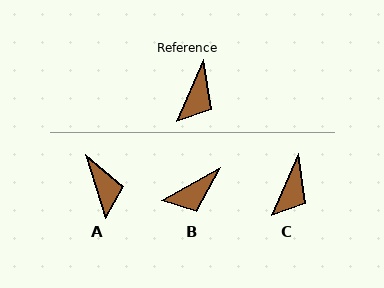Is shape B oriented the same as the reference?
No, it is off by about 37 degrees.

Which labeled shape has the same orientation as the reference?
C.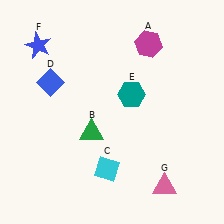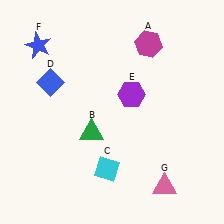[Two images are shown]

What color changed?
The hexagon (E) changed from teal in Image 1 to purple in Image 2.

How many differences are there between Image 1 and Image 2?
There is 1 difference between the two images.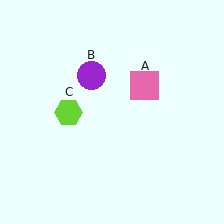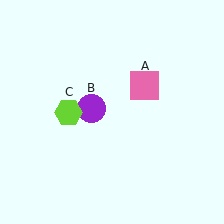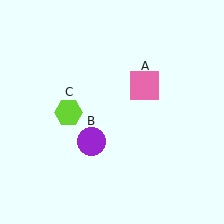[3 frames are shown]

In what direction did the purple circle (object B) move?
The purple circle (object B) moved down.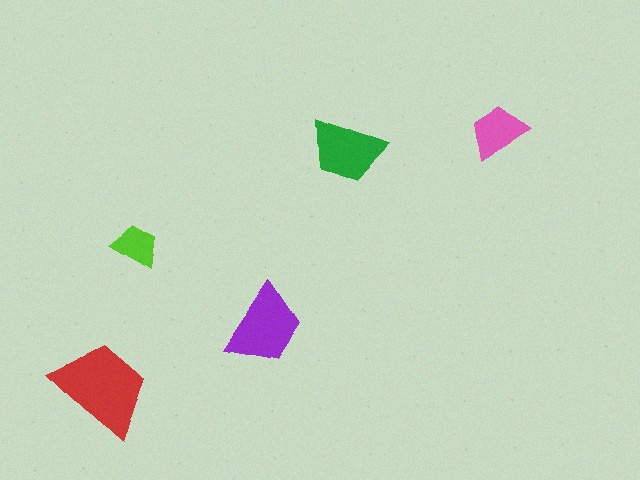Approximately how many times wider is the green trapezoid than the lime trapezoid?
About 1.5 times wider.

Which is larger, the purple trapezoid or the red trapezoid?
The red one.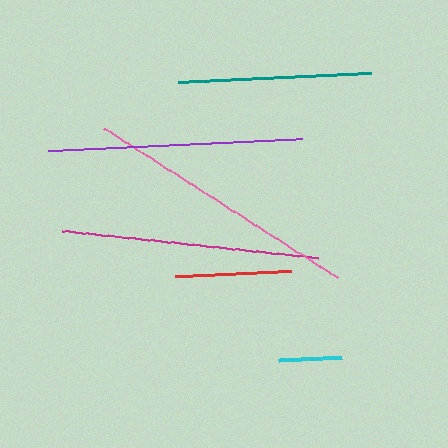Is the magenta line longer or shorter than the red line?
The magenta line is longer than the red line.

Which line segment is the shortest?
The cyan line is the shortest at approximately 63 pixels.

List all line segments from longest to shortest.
From longest to shortest: pink, magenta, purple, teal, red, cyan.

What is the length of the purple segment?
The purple segment is approximately 253 pixels long.